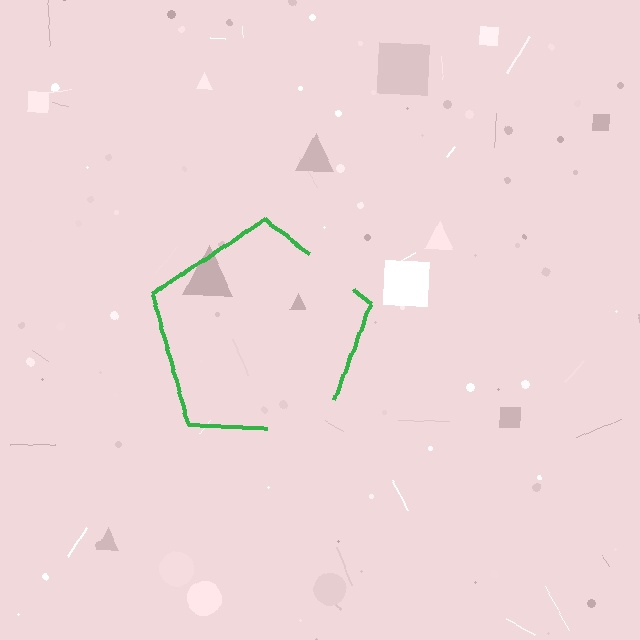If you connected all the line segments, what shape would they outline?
They would outline a pentagon.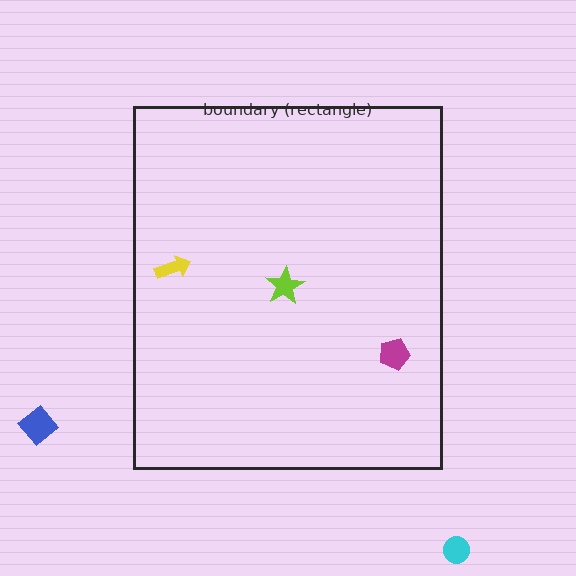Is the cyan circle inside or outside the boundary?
Outside.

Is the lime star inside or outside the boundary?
Inside.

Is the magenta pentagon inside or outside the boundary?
Inside.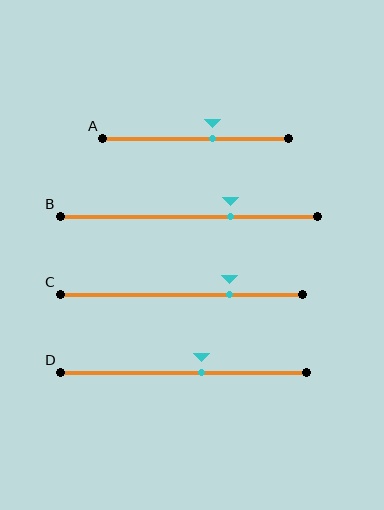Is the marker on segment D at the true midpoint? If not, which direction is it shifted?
No, the marker on segment D is shifted to the right by about 7% of the segment length.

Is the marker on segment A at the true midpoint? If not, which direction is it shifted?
No, the marker on segment A is shifted to the right by about 9% of the segment length.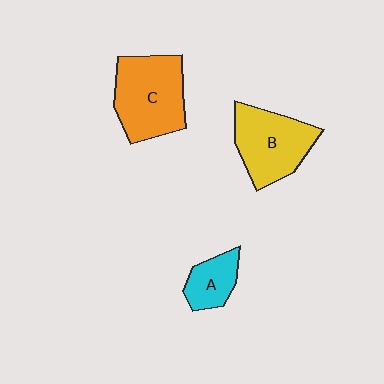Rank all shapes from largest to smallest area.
From largest to smallest: C (orange), B (yellow), A (cyan).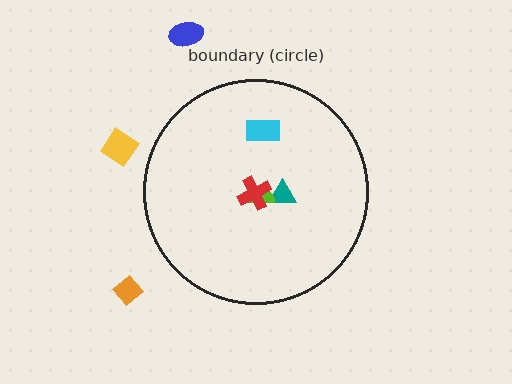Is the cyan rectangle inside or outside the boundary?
Inside.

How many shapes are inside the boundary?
4 inside, 3 outside.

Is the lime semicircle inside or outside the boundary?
Inside.